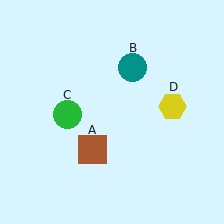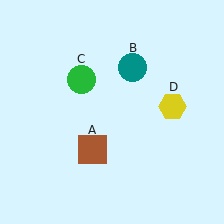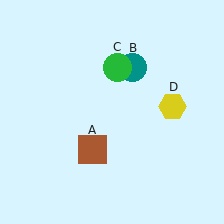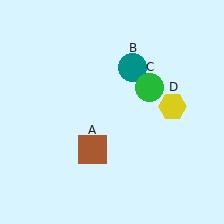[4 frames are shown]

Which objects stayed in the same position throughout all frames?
Brown square (object A) and teal circle (object B) and yellow hexagon (object D) remained stationary.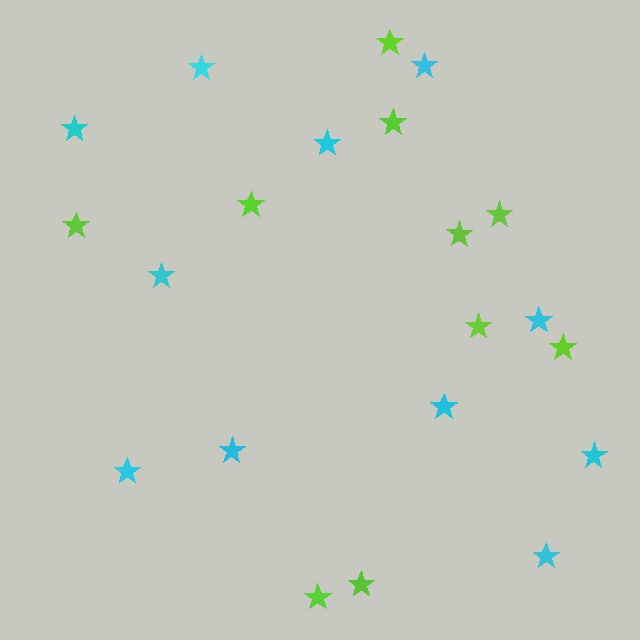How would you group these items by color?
There are 2 groups: one group of lime stars (10) and one group of cyan stars (11).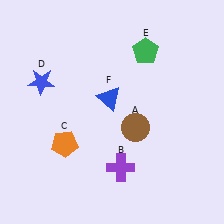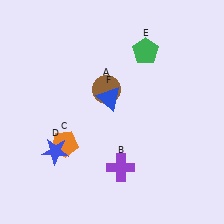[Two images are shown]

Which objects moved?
The objects that moved are: the brown circle (A), the blue star (D).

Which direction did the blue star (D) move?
The blue star (D) moved down.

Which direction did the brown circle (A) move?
The brown circle (A) moved up.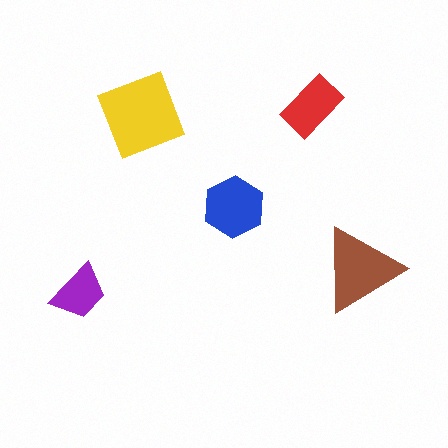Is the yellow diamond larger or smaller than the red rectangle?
Larger.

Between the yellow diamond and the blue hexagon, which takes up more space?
The yellow diamond.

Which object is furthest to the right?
The brown triangle is rightmost.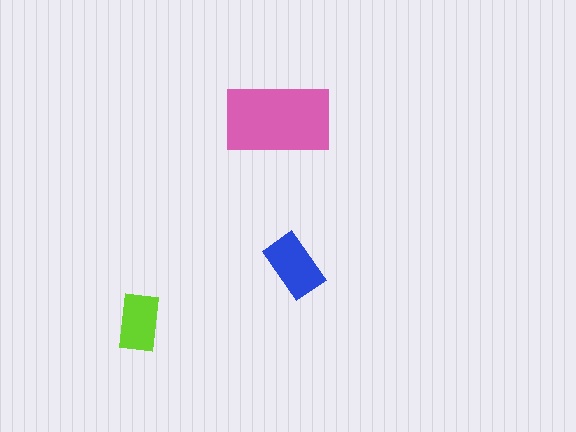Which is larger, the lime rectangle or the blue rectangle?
The blue one.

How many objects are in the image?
There are 3 objects in the image.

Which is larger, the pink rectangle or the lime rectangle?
The pink one.